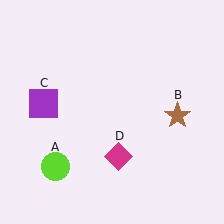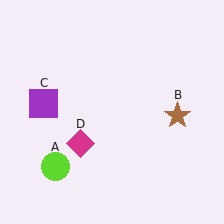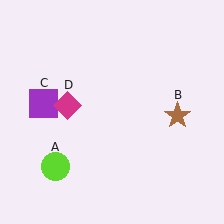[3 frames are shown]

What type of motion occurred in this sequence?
The magenta diamond (object D) rotated clockwise around the center of the scene.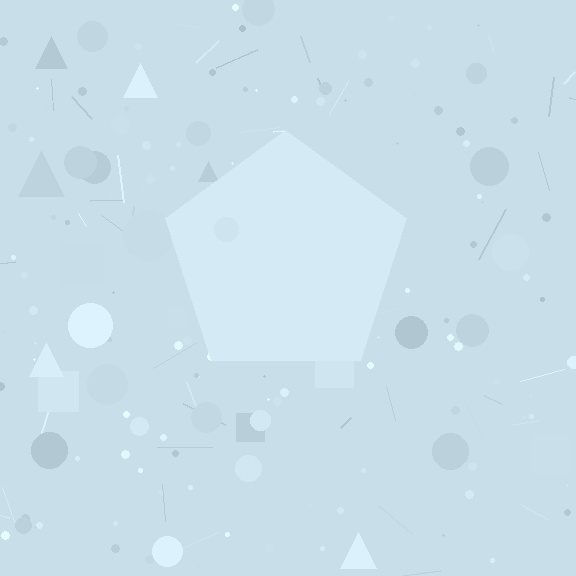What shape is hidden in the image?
A pentagon is hidden in the image.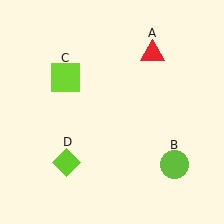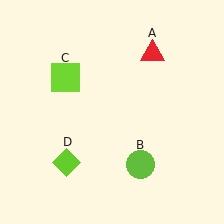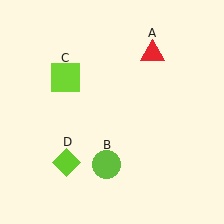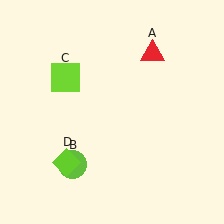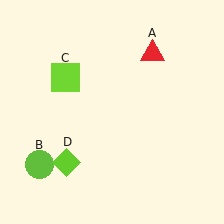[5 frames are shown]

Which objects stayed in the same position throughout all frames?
Red triangle (object A) and lime square (object C) and lime diamond (object D) remained stationary.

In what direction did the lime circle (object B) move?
The lime circle (object B) moved left.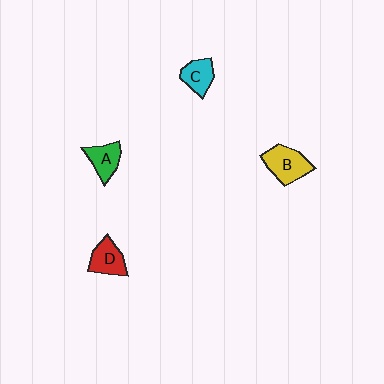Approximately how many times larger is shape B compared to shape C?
Approximately 1.4 times.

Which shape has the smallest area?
Shape C (cyan).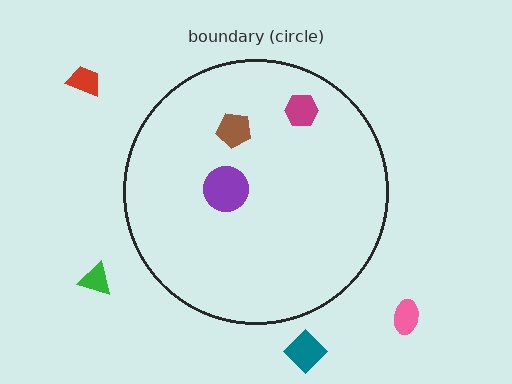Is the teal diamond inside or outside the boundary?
Outside.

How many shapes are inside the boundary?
3 inside, 4 outside.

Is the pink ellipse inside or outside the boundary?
Outside.